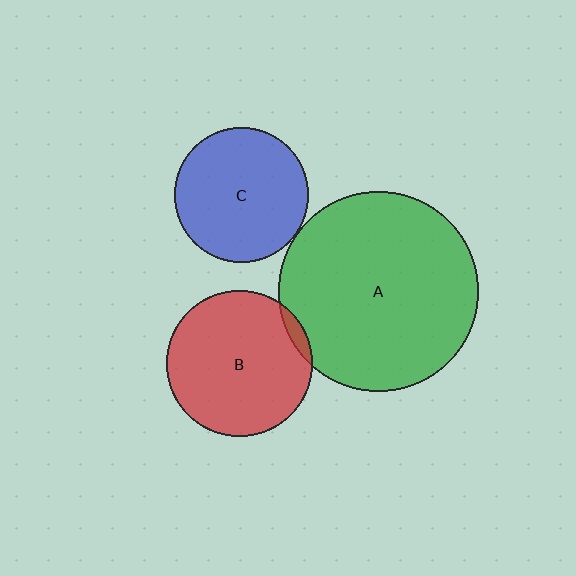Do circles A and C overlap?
Yes.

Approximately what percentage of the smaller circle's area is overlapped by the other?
Approximately 5%.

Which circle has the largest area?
Circle A (green).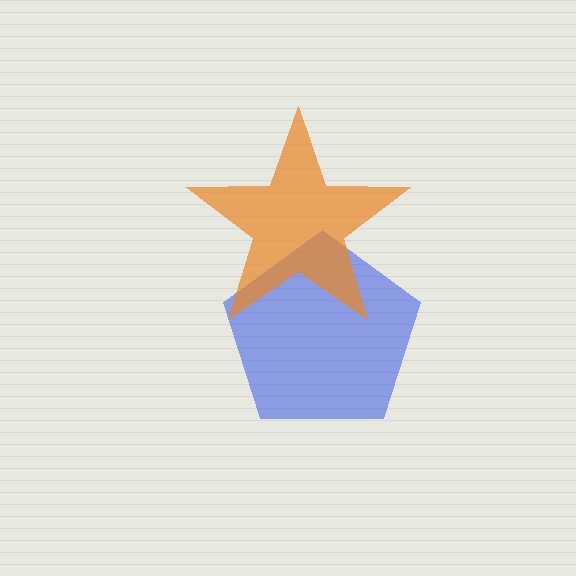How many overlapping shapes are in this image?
There are 2 overlapping shapes in the image.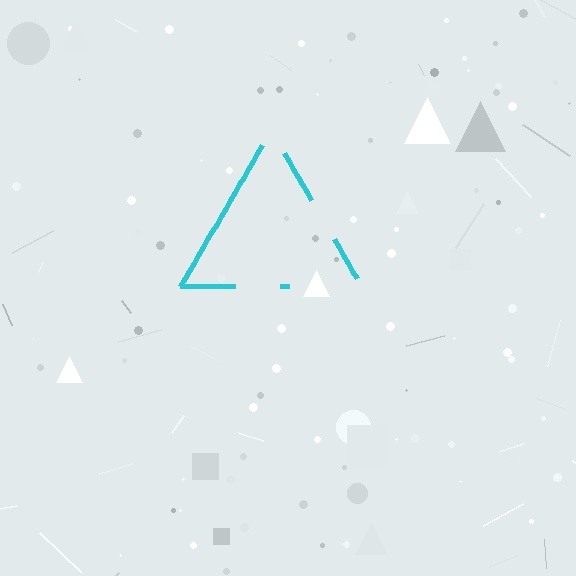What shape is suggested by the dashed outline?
The dashed outline suggests a triangle.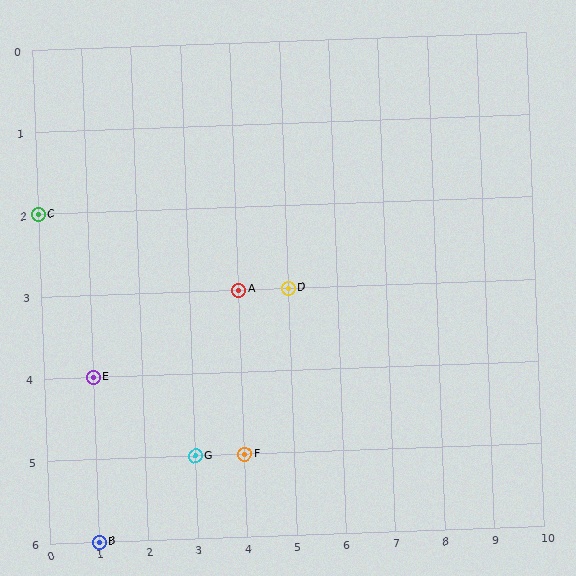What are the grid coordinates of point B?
Point B is at grid coordinates (1, 6).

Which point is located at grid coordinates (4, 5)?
Point F is at (4, 5).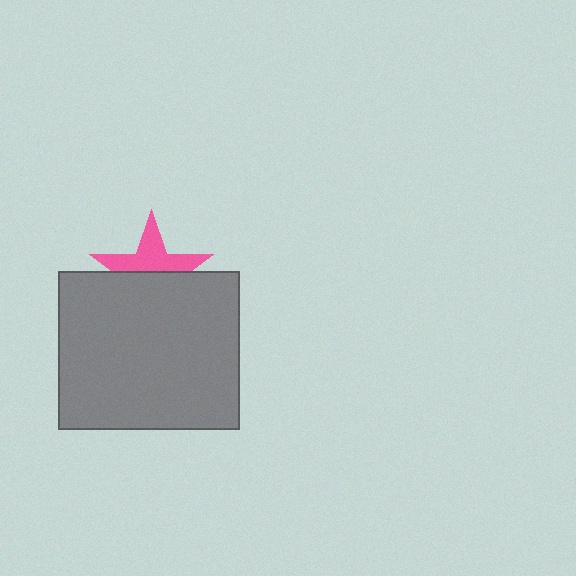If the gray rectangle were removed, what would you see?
You would see the complete pink star.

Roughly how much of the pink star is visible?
About half of it is visible (roughly 50%).